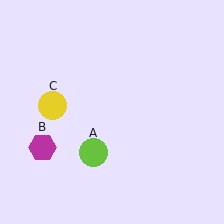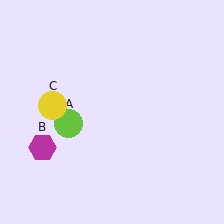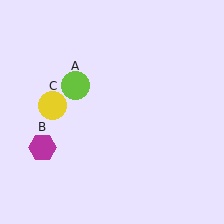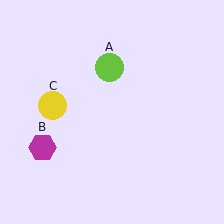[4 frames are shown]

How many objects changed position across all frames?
1 object changed position: lime circle (object A).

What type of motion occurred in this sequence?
The lime circle (object A) rotated clockwise around the center of the scene.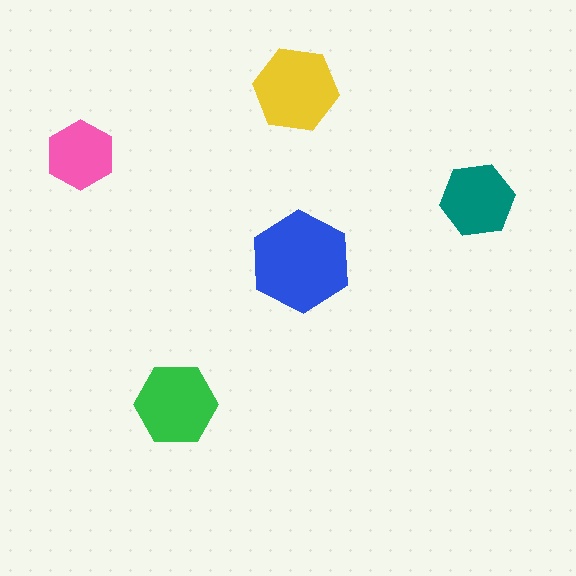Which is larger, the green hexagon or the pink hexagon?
The green one.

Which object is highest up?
The yellow hexagon is topmost.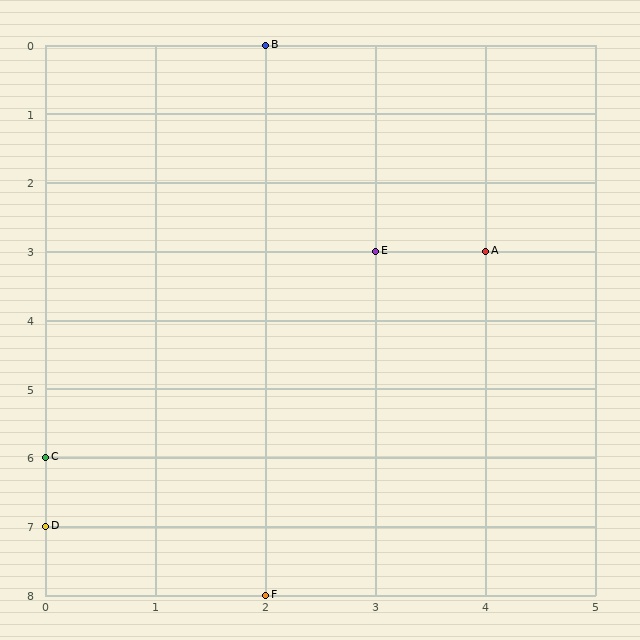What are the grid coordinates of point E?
Point E is at grid coordinates (3, 3).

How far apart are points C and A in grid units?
Points C and A are 4 columns and 3 rows apart (about 5.0 grid units diagonally).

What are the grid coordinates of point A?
Point A is at grid coordinates (4, 3).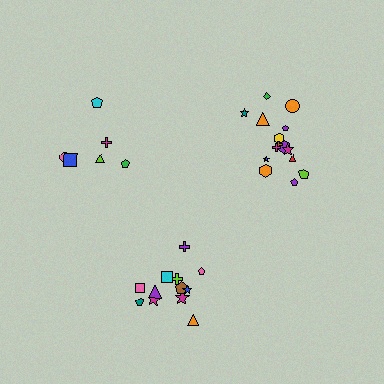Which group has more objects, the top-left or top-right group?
The top-right group.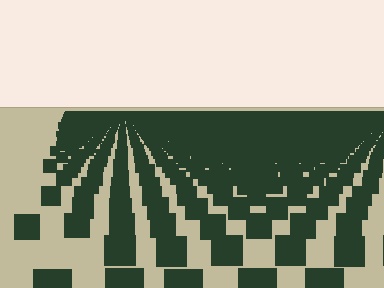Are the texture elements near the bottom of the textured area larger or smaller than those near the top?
Larger. Near the bottom, elements are closer to the viewer and appear at a bigger on-screen size.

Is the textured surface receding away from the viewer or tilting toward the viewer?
The surface is receding away from the viewer. Texture elements get smaller and denser toward the top.